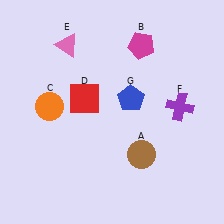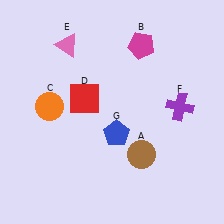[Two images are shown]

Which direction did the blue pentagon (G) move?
The blue pentagon (G) moved down.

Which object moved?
The blue pentagon (G) moved down.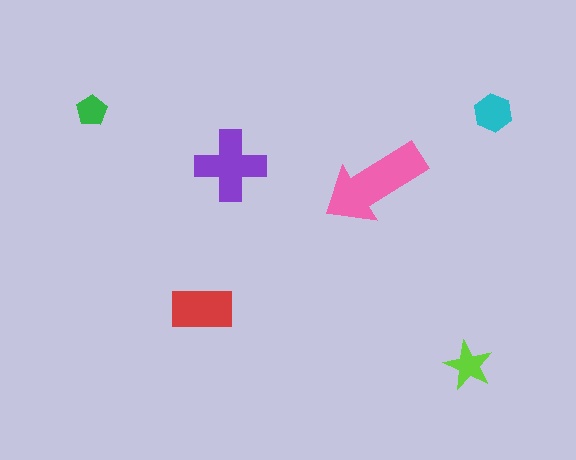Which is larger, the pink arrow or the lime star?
The pink arrow.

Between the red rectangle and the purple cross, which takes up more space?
The purple cross.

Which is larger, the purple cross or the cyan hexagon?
The purple cross.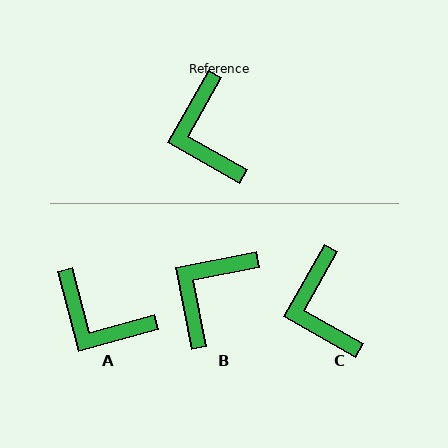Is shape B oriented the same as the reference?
No, it is off by about 50 degrees.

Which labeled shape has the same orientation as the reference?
C.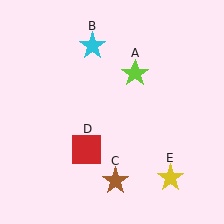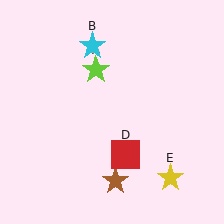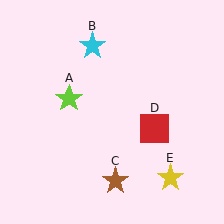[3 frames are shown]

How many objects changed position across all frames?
2 objects changed position: lime star (object A), red square (object D).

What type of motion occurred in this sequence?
The lime star (object A), red square (object D) rotated counterclockwise around the center of the scene.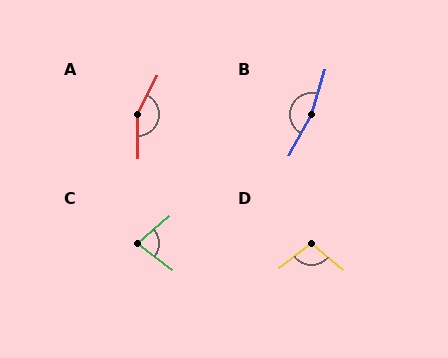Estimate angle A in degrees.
Approximately 153 degrees.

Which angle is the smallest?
C, at approximately 77 degrees.